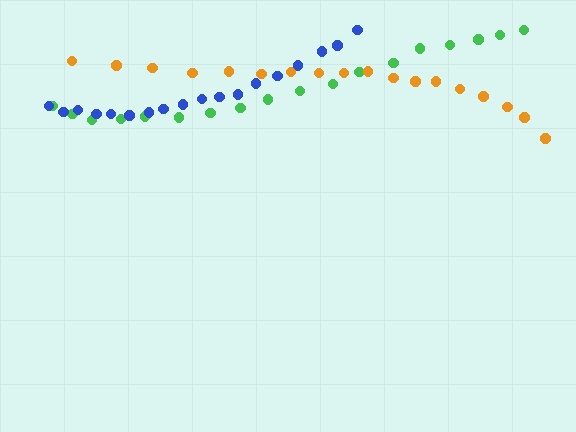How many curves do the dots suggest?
There are 3 distinct paths.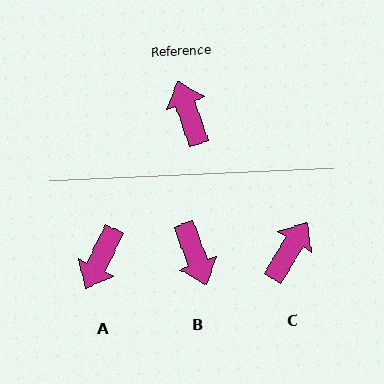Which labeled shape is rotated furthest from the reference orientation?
B, about 178 degrees away.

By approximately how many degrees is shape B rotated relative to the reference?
Approximately 178 degrees clockwise.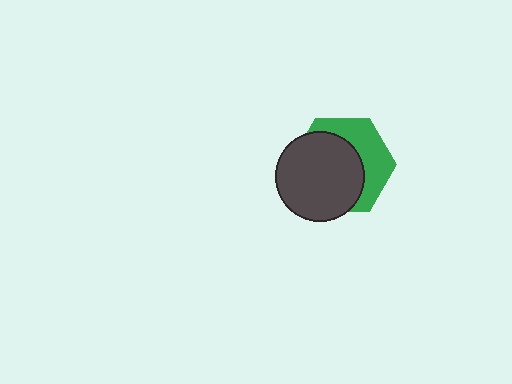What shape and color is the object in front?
The object in front is a dark gray circle.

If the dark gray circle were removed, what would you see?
You would see the complete green hexagon.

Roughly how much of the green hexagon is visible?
A small part of it is visible (roughly 40%).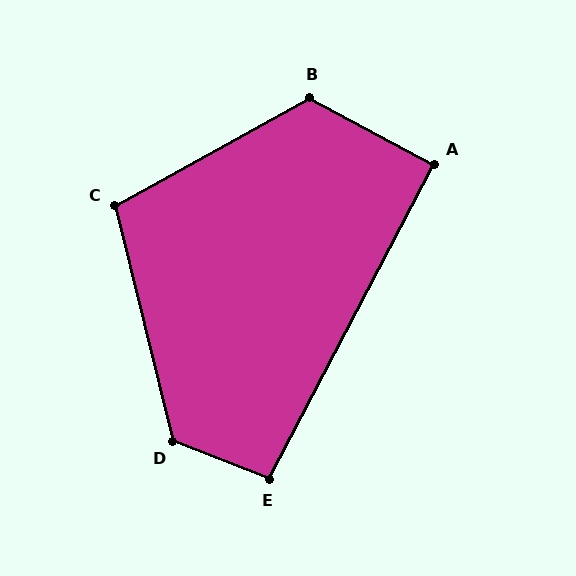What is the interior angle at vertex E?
Approximately 96 degrees (obtuse).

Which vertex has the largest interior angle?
D, at approximately 125 degrees.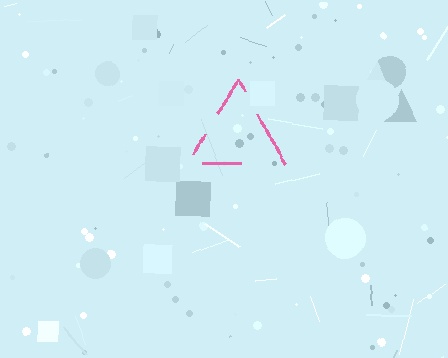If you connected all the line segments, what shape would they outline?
They would outline a triangle.